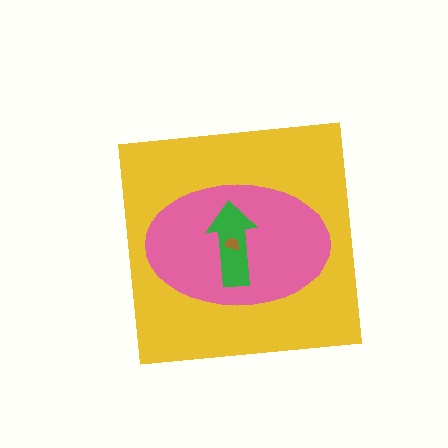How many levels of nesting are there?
4.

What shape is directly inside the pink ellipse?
The green arrow.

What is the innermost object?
The brown trapezoid.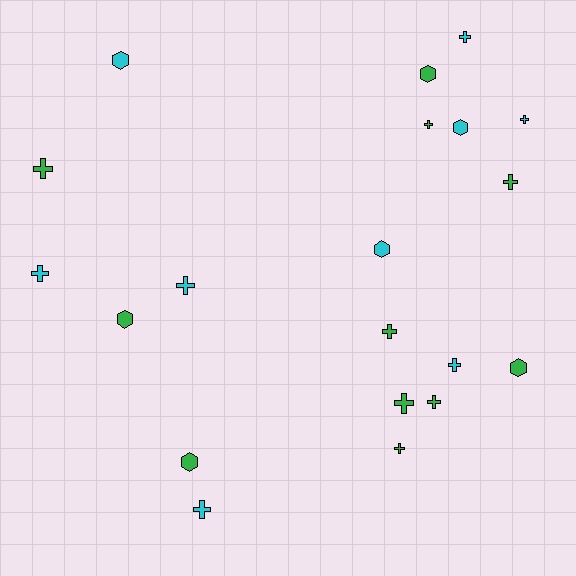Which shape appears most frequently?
Cross, with 13 objects.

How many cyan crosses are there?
There are 6 cyan crosses.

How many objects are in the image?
There are 20 objects.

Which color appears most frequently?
Green, with 11 objects.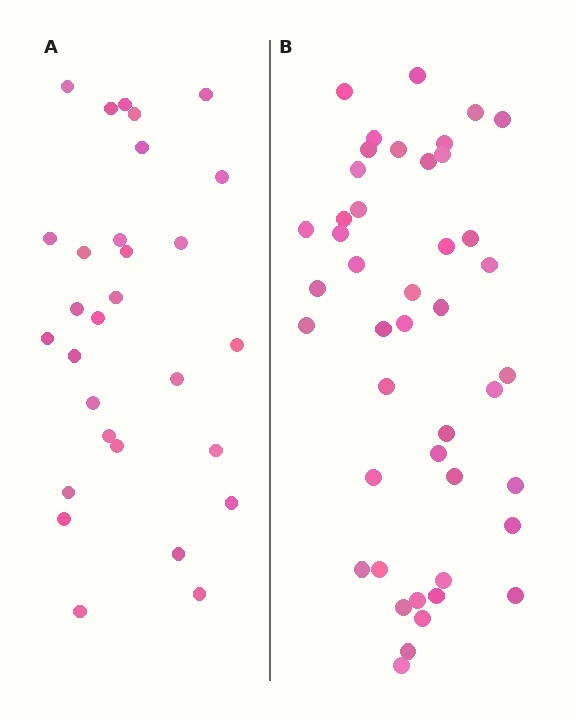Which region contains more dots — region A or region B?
Region B (the right region) has more dots.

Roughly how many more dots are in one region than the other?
Region B has approximately 15 more dots than region A.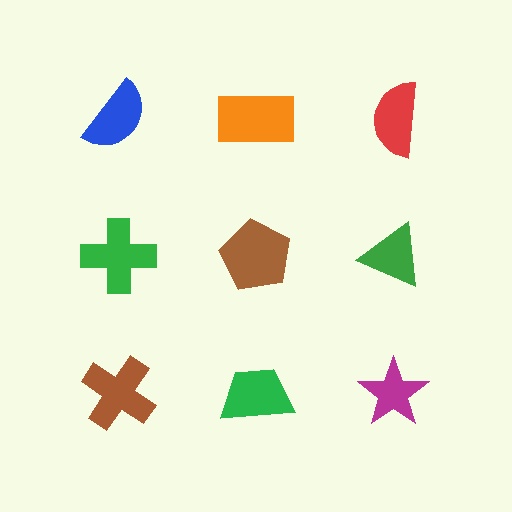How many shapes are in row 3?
3 shapes.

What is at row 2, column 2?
A brown pentagon.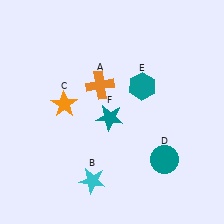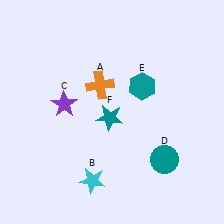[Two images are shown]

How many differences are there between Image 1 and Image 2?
There is 1 difference between the two images.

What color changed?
The star (C) changed from orange in Image 1 to purple in Image 2.